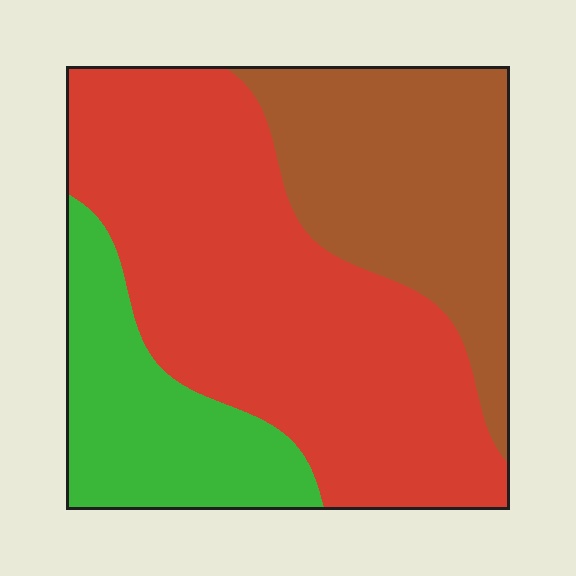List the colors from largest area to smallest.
From largest to smallest: red, brown, green.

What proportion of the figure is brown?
Brown takes up between a sixth and a third of the figure.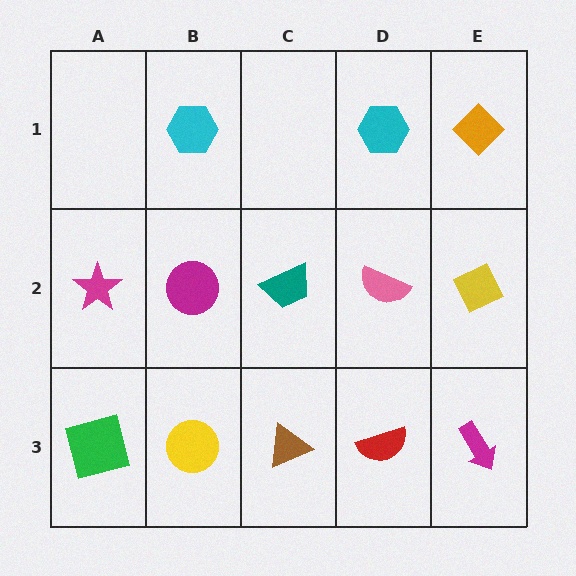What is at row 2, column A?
A magenta star.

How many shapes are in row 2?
5 shapes.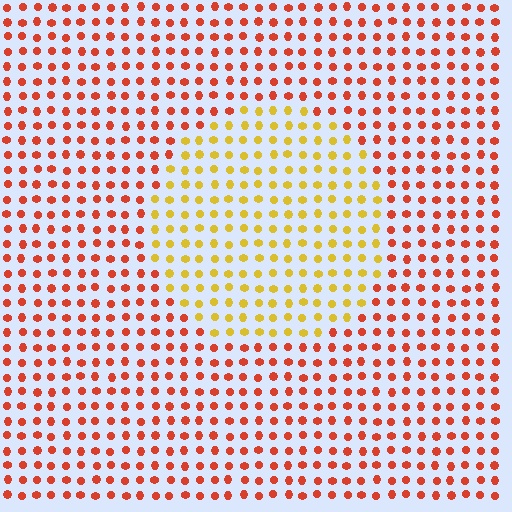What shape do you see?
I see a circle.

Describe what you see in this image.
The image is filled with small red elements in a uniform arrangement. A circle-shaped region is visible where the elements are tinted to a slightly different hue, forming a subtle color boundary.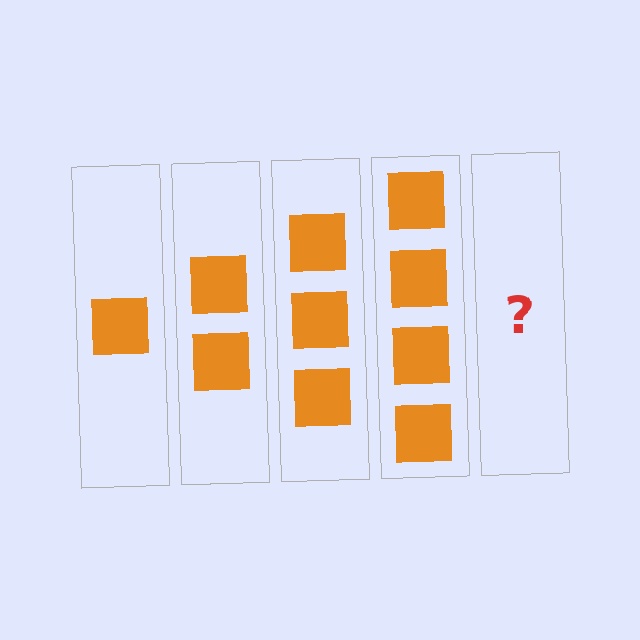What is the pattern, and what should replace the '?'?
The pattern is that each step adds one more square. The '?' should be 5 squares.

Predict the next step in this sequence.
The next step is 5 squares.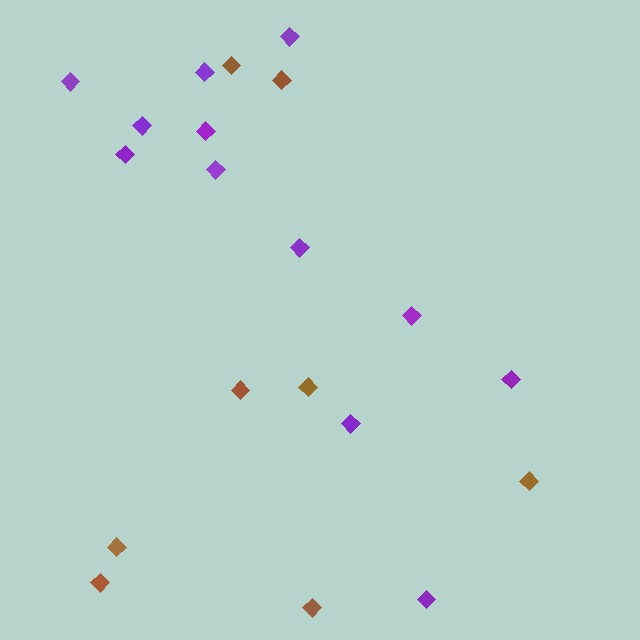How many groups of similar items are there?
There are 2 groups: one group of purple diamonds (12) and one group of brown diamonds (8).